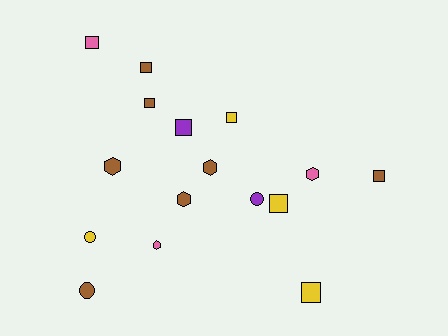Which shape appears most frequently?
Square, with 8 objects.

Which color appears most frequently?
Brown, with 7 objects.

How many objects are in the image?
There are 16 objects.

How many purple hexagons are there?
There are no purple hexagons.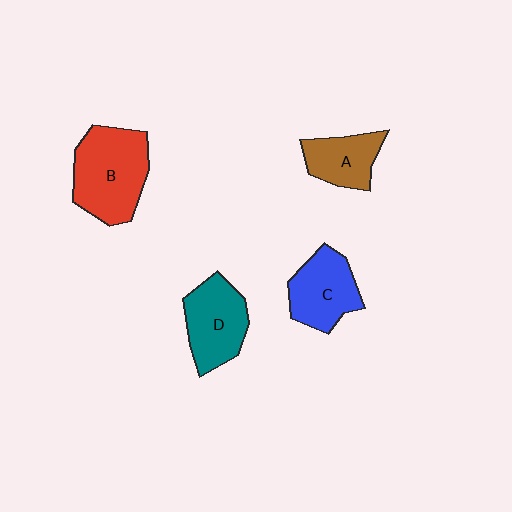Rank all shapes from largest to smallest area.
From largest to smallest: B (red), D (teal), C (blue), A (brown).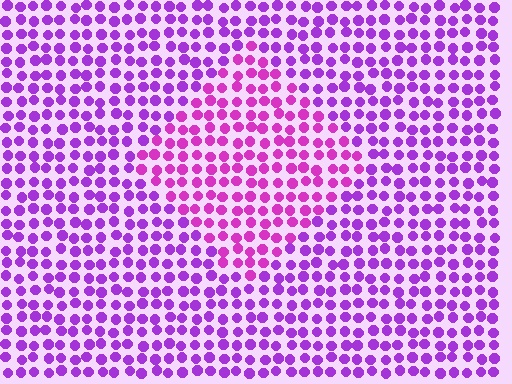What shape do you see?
I see a diamond.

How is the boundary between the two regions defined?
The boundary is defined purely by a slight shift in hue (about 26 degrees). Spacing, size, and orientation are identical on both sides.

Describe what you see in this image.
The image is filled with small purple elements in a uniform arrangement. A diamond-shaped region is visible where the elements are tinted to a slightly different hue, forming a subtle color boundary.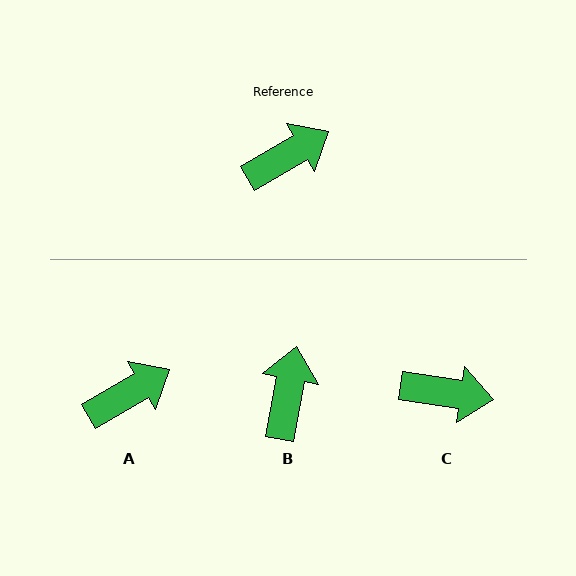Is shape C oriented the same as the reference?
No, it is off by about 39 degrees.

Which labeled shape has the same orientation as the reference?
A.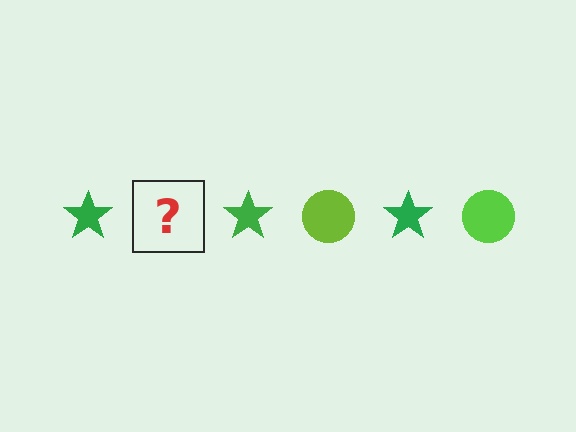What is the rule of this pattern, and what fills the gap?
The rule is that the pattern alternates between green star and lime circle. The gap should be filled with a lime circle.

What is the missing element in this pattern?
The missing element is a lime circle.